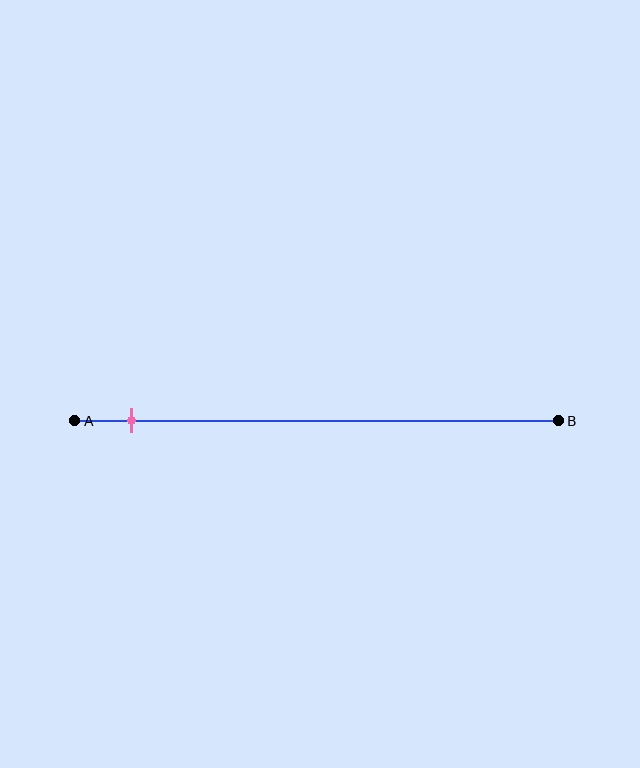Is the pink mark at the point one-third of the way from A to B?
No, the mark is at about 10% from A, not at the 33% one-third point.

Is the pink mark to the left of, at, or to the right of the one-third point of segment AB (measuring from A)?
The pink mark is to the left of the one-third point of segment AB.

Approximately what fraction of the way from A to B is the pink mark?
The pink mark is approximately 10% of the way from A to B.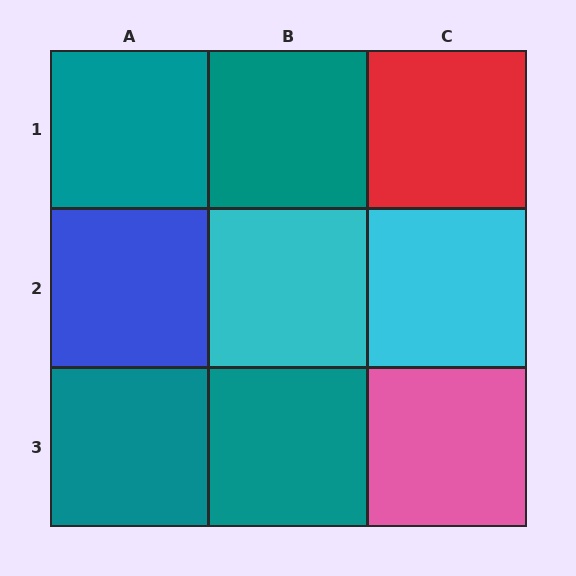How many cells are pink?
1 cell is pink.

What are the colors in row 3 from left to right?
Teal, teal, pink.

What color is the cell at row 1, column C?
Red.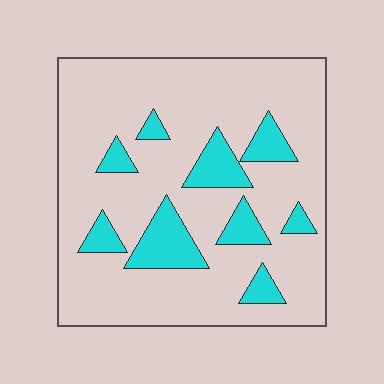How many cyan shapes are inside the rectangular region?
9.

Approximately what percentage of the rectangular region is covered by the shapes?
Approximately 20%.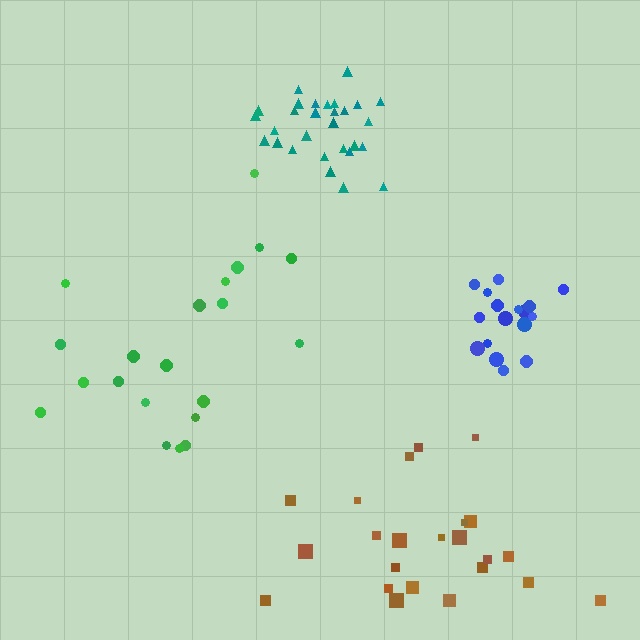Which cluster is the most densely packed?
Teal.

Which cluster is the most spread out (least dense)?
Green.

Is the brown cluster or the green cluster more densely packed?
Brown.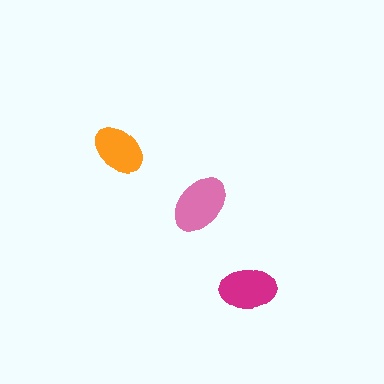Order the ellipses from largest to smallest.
the pink one, the magenta one, the orange one.